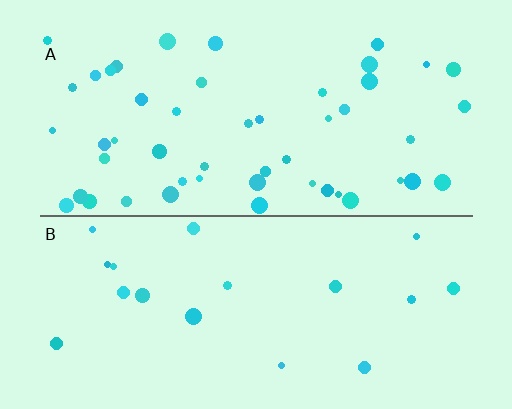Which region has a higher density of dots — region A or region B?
A (the top).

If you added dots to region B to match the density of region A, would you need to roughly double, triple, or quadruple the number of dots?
Approximately triple.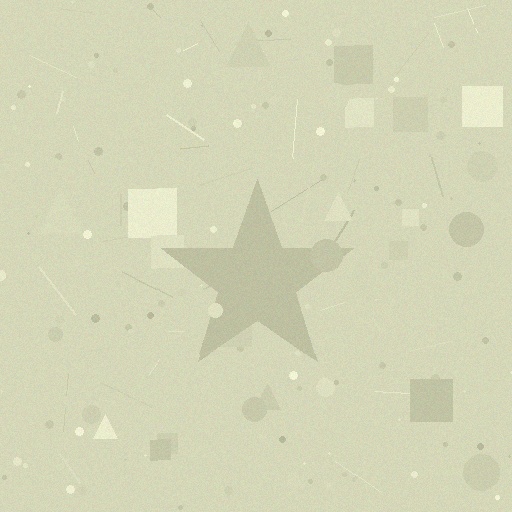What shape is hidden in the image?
A star is hidden in the image.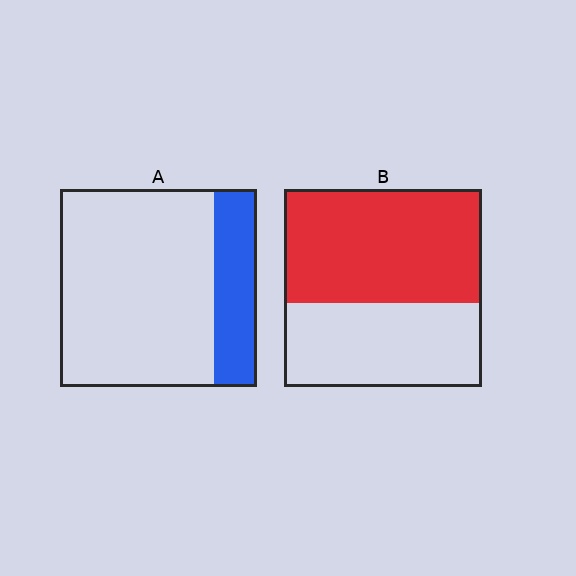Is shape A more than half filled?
No.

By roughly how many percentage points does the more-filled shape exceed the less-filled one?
By roughly 35 percentage points (B over A).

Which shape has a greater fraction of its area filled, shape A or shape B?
Shape B.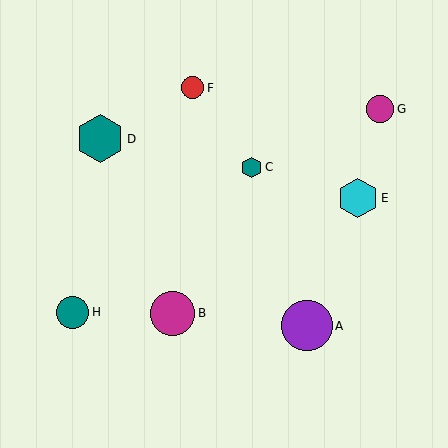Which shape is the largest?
The purple circle (labeled A) is the largest.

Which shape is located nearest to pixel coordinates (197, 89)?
The red circle (labeled F) at (193, 88) is nearest to that location.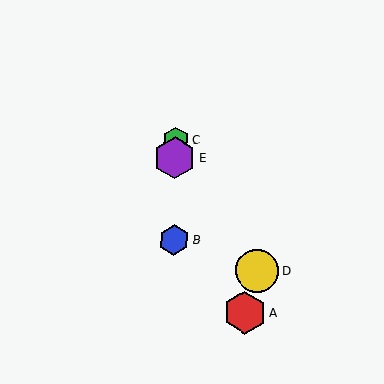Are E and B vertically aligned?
Yes, both are at x≈175.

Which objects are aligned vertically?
Objects B, C, E are aligned vertically.